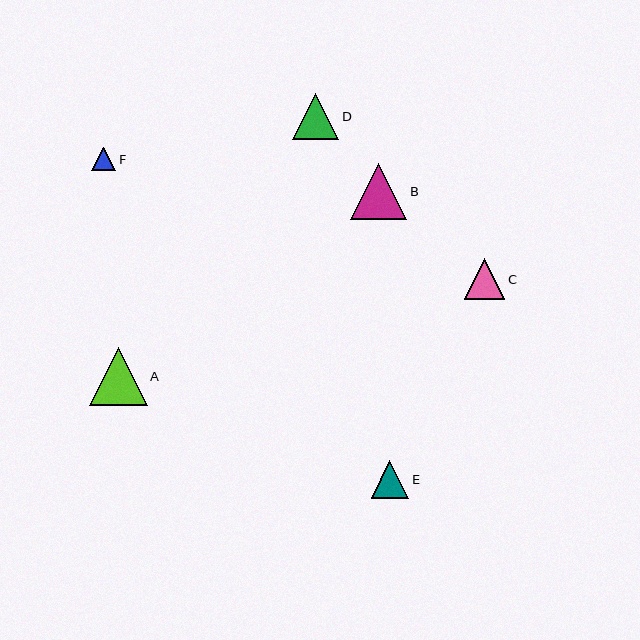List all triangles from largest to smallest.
From largest to smallest: A, B, D, C, E, F.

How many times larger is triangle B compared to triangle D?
Triangle B is approximately 1.2 times the size of triangle D.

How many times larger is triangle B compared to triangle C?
Triangle B is approximately 1.4 times the size of triangle C.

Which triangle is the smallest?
Triangle F is the smallest with a size of approximately 24 pixels.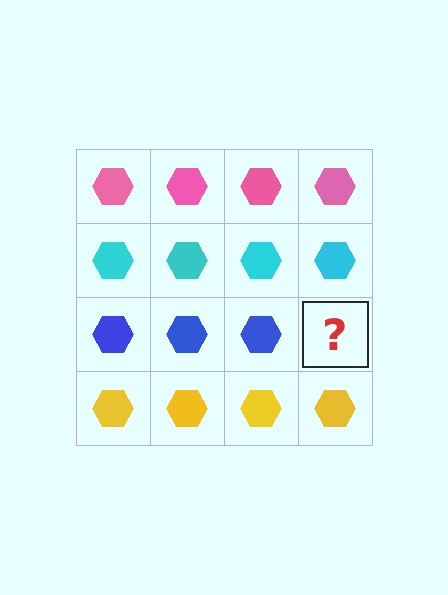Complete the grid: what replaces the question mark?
The question mark should be replaced with a blue hexagon.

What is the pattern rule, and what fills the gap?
The rule is that each row has a consistent color. The gap should be filled with a blue hexagon.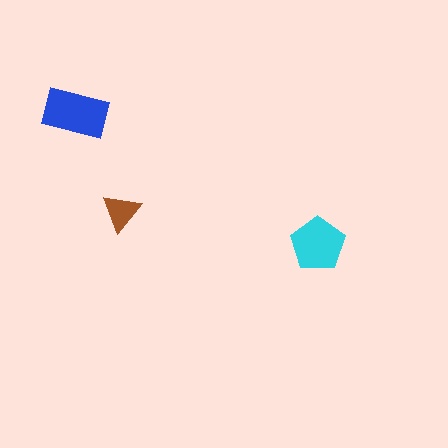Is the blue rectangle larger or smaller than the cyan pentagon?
Larger.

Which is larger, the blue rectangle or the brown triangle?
The blue rectangle.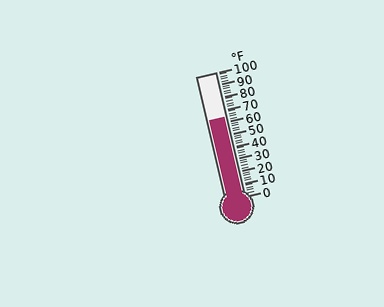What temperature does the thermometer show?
The thermometer shows approximately 64°F.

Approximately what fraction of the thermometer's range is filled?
The thermometer is filled to approximately 65% of its range.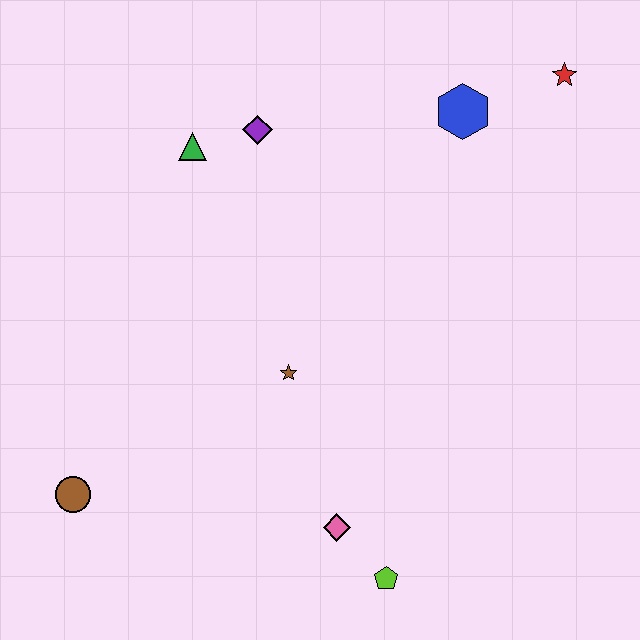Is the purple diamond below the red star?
Yes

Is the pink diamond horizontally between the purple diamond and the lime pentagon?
Yes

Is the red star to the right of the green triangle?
Yes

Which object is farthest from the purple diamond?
The lime pentagon is farthest from the purple diamond.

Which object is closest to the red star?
The blue hexagon is closest to the red star.